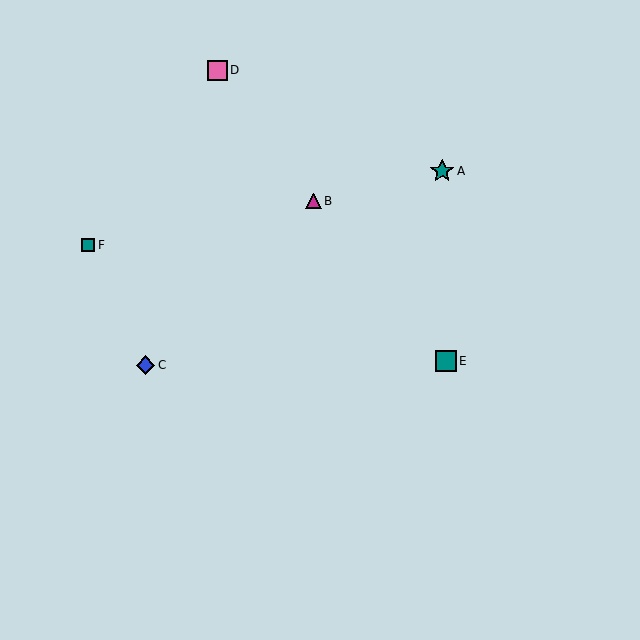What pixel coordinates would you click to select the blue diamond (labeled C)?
Click at (145, 365) to select the blue diamond C.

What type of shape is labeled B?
Shape B is a magenta triangle.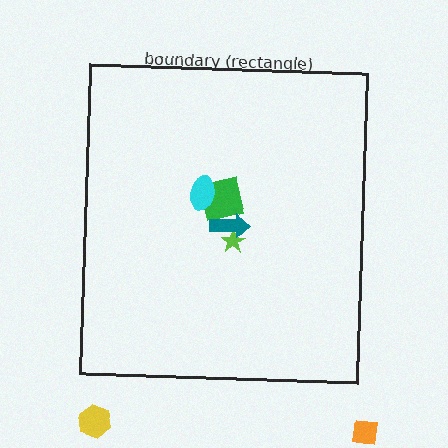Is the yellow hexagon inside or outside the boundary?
Outside.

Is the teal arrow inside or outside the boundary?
Inside.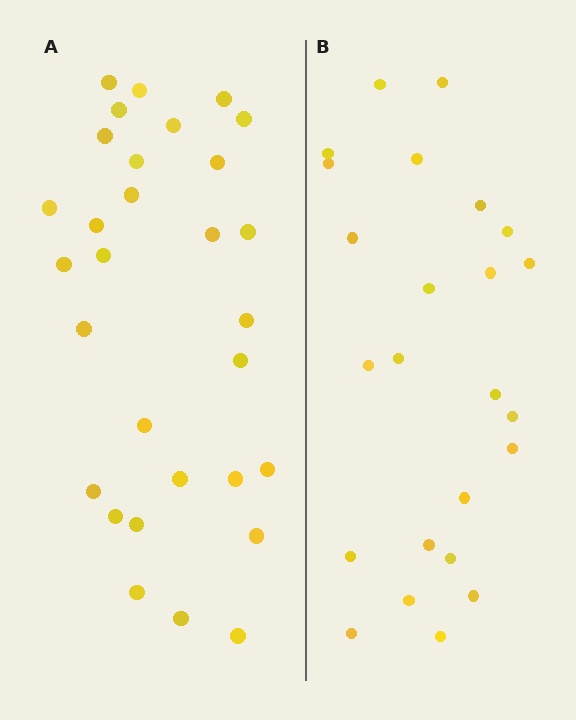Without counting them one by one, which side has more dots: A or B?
Region A (the left region) has more dots.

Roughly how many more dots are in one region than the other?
Region A has about 6 more dots than region B.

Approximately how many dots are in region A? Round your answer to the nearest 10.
About 30 dots.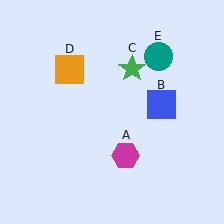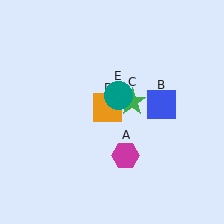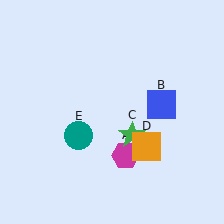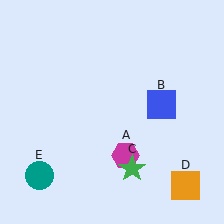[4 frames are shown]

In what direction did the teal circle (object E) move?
The teal circle (object E) moved down and to the left.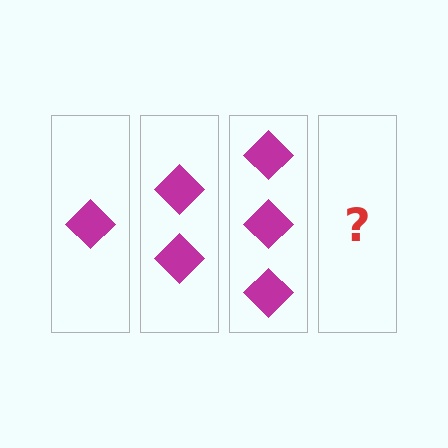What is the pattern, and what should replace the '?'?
The pattern is that each step adds one more diamond. The '?' should be 4 diamonds.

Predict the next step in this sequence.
The next step is 4 diamonds.